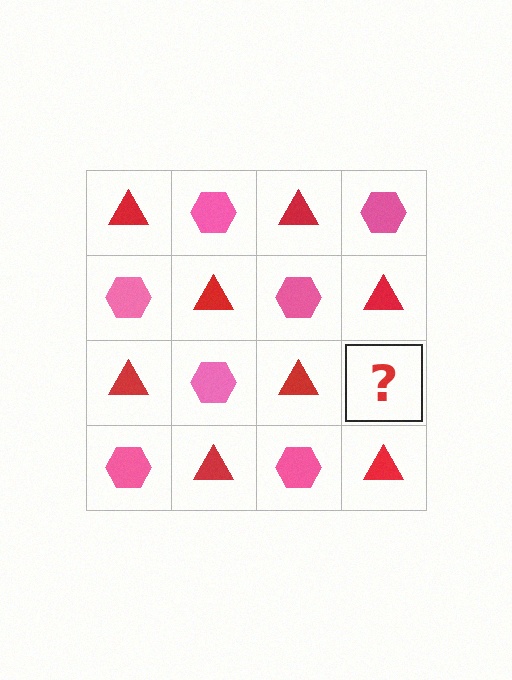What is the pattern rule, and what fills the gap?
The rule is that it alternates red triangle and pink hexagon in a checkerboard pattern. The gap should be filled with a pink hexagon.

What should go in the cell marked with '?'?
The missing cell should contain a pink hexagon.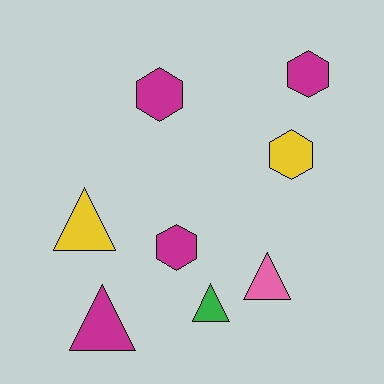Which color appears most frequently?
Magenta, with 4 objects.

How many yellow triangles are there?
There is 1 yellow triangle.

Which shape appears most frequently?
Triangle, with 4 objects.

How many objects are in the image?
There are 8 objects.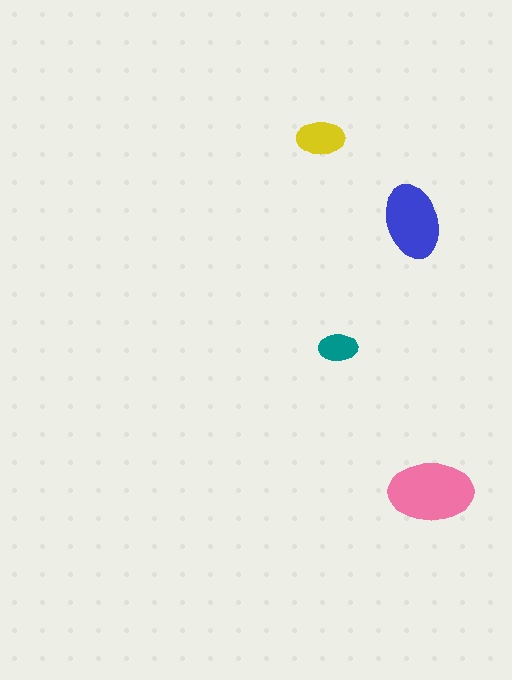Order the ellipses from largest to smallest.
the pink one, the blue one, the yellow one, the teal one.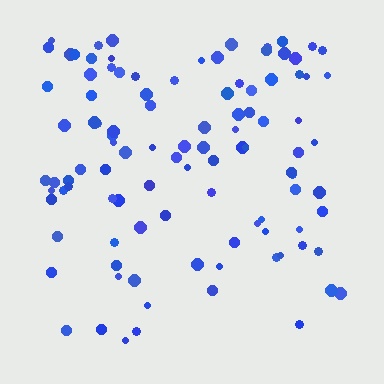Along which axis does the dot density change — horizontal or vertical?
Vertical.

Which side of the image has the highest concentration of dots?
The top.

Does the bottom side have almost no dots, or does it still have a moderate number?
Still a moderate number, just noticeably fewer than the top.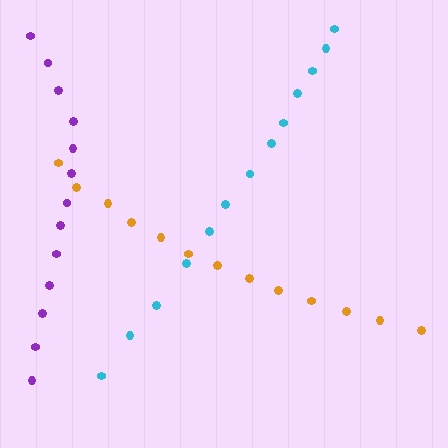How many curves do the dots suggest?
There are 3 distinct paths.